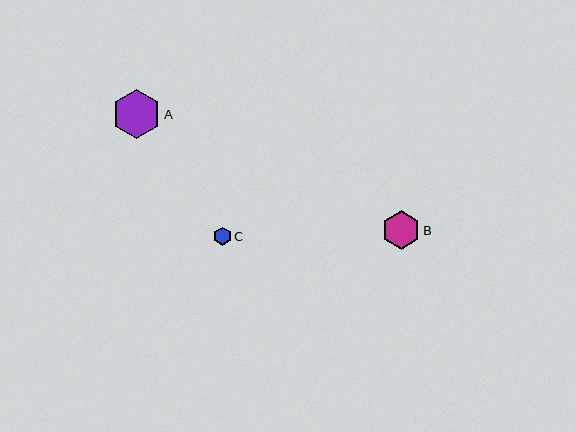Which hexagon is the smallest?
Hexagon C is the smallest with a size of approximately 18 pixels.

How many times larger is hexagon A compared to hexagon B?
Hexagon A is approximately 1.3 times the size of hexagon B.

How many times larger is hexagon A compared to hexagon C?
Hexagon A is approximately 2.7 times the size of hexagon C.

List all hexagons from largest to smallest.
From largest to smallest: A, B, C.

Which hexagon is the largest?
Hexagon A is the largest with a size of approximately 49 pixels.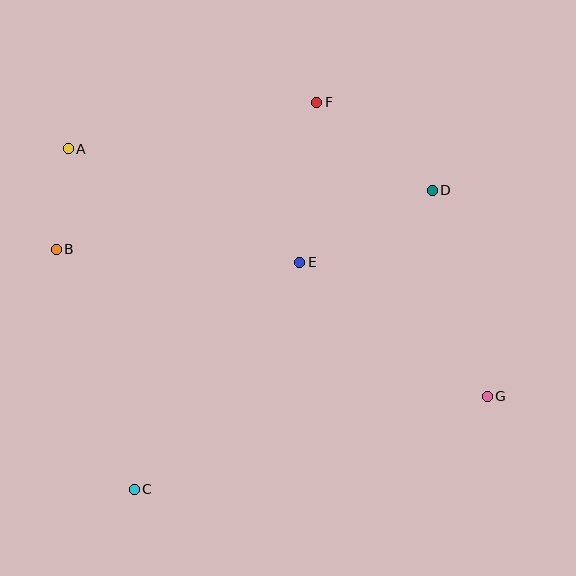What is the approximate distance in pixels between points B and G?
The distance between B and G is approximately 455 pixels.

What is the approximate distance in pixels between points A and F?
The distance between A and F is approximately 253 pixels.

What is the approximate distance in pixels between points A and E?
The distance between A and E is approximately 258 pixels.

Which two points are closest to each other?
Points A and B are closest to each other.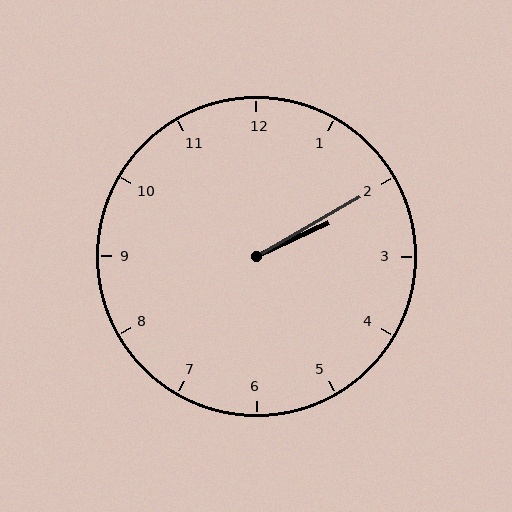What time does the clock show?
2:10.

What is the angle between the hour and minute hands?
Approximately 5 degrees.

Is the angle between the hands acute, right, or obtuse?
It is acute.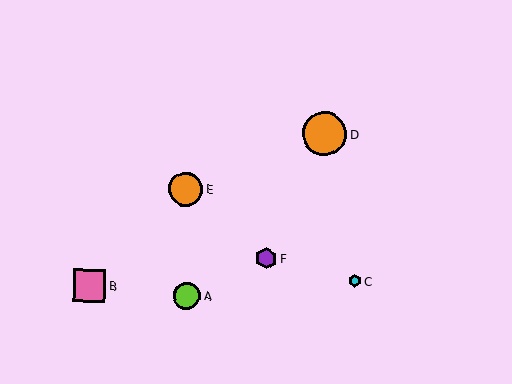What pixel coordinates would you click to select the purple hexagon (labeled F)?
Click at (266, 259) to select the purple hexagon F.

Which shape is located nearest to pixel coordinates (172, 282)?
The lime circle (labeled A) at (187, 296) is nearest to that location.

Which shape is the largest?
The orange circle (labeled D) is the largest.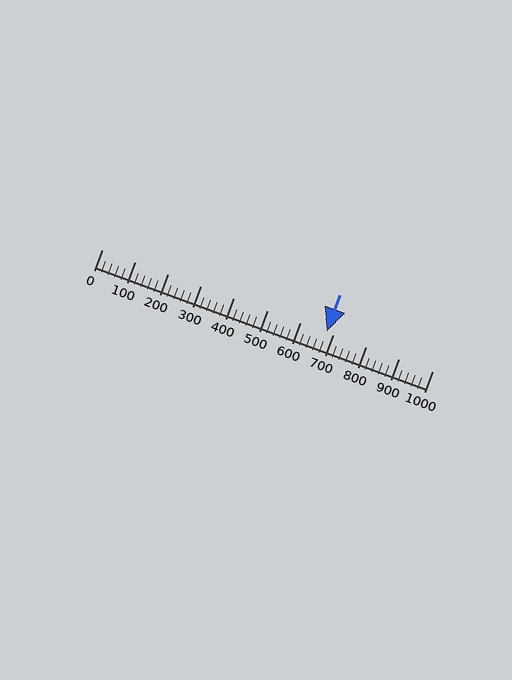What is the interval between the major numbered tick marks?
The major tick marks are spaced 100 units apart.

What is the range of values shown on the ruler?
The ruler shows values from 0 to 1000.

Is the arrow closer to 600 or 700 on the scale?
The arrow is closer to 700.